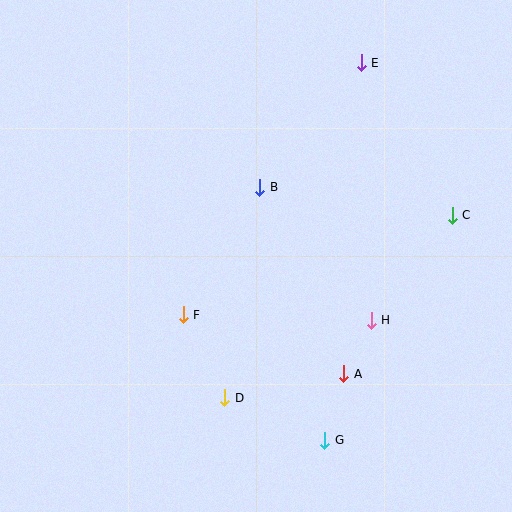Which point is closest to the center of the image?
Point B at (260, 187) is closest to the center.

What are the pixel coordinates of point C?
Point C is at (452, 215).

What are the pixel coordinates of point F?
Point F is at (183, 315).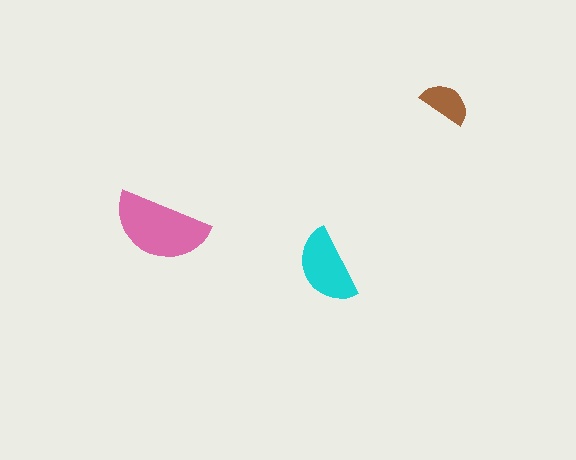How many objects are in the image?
There are 3 objects in the image.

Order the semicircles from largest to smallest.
the pink one, the cyan one, the brown one.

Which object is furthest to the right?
The brown semicircle is rightmost.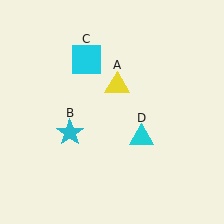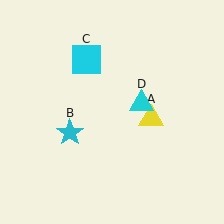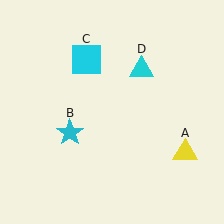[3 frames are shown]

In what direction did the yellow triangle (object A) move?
The yellow triangle (object A) moved down and to the right.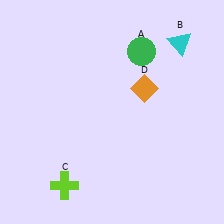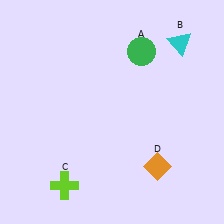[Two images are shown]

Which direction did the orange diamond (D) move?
The orange diamond (D) moved down.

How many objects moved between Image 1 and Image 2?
1 object moved between the two images.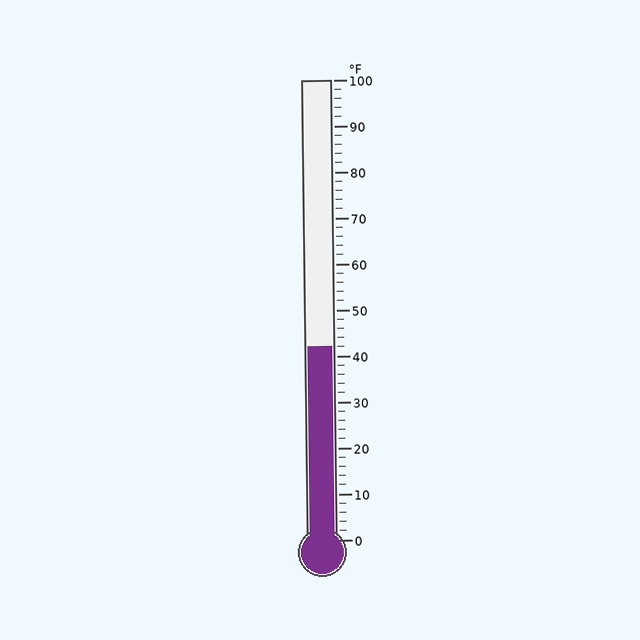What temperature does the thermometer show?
The thermometer shows approximately 42°F.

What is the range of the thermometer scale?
The thermometer scale ranges from 0°F to 100°F.